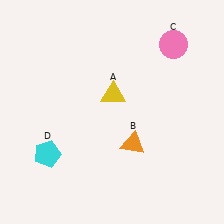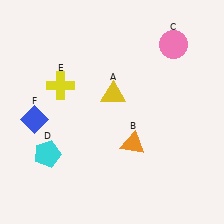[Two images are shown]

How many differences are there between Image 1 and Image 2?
There are 2 differences between the two images.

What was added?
A yellow cross (E), a blue diamond (F) were added in Image 2.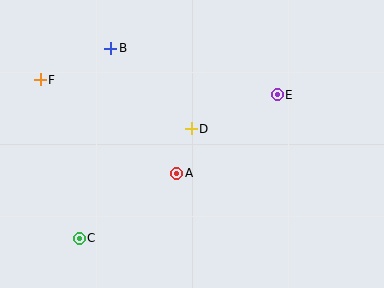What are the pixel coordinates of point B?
Point B is at (111, 48).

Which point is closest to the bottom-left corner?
Point C is closest to the bottom-left corner.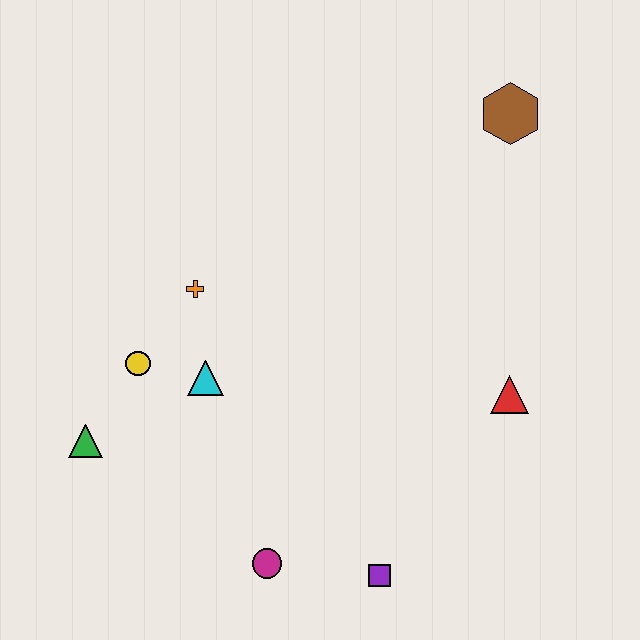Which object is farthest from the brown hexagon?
The green triangle is farthest from the brown hexagon.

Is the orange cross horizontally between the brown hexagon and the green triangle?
Yes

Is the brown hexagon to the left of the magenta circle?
No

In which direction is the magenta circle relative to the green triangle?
The magenta circle is to the right of the green triangle.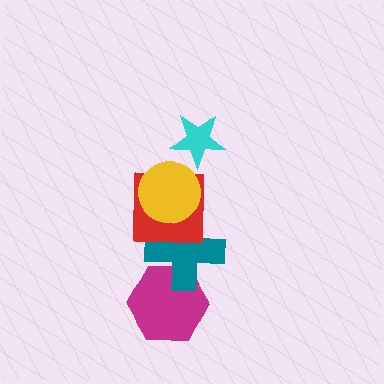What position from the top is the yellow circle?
The yellow circle is 2nd from the top.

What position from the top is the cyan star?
The cyan star is 1st from the top.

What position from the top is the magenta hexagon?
The magenta hexagon is 5th from the top.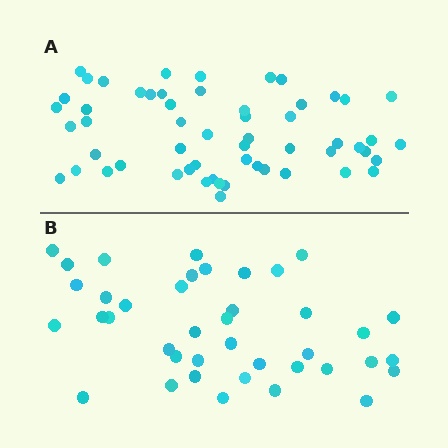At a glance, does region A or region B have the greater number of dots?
Region A (the top region) has more dots.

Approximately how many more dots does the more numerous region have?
Region A has approximately 15 more dots than region B.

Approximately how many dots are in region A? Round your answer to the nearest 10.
About 60 dots. (The exact count is 56, which rounds to 60.)